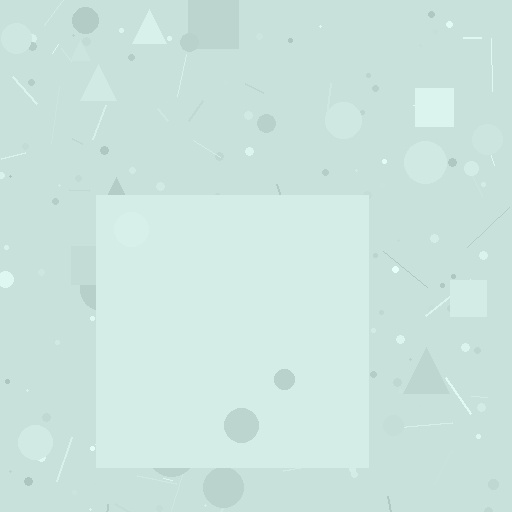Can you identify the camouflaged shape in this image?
The camouflaged shape is a square.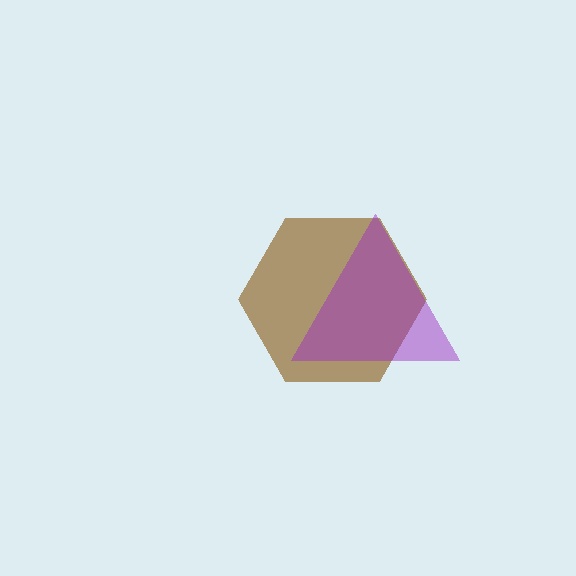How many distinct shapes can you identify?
There are 2 distinct shapes: a brown hexagon, a purple triangle.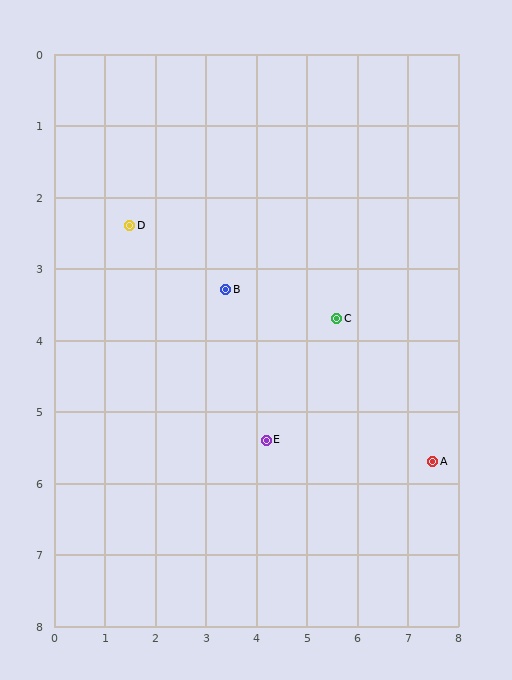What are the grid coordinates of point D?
Point D is at approximately (1.5, 2.4).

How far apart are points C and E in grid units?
Points C and E are about 2.2 grid units apart.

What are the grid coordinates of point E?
Point E is at approximately (4.2, 5.4).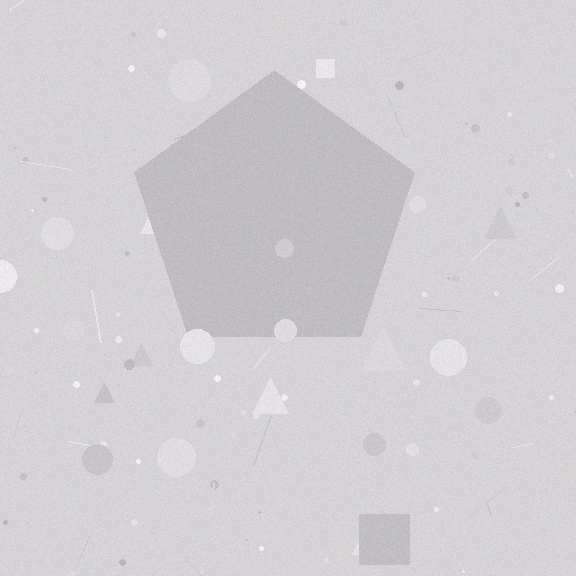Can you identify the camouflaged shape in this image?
The camouflaged shape is a pentagon.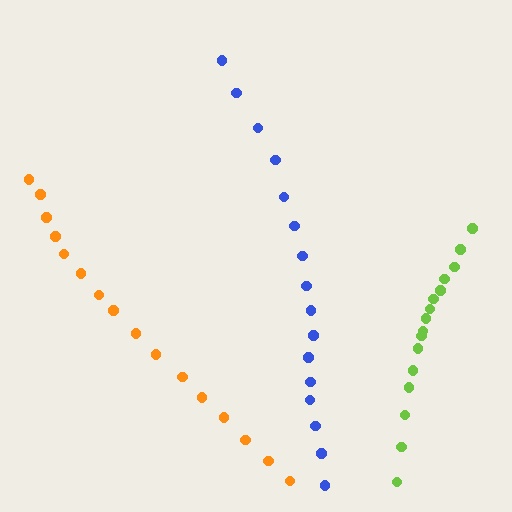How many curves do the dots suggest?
There are 3 distinct paths.